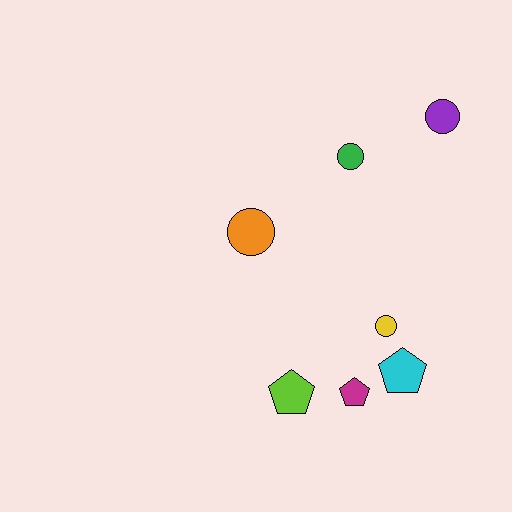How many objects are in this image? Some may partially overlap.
There are 7 objects.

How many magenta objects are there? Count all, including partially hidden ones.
There is 1 magenta object.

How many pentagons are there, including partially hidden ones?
There are 3 pentagons.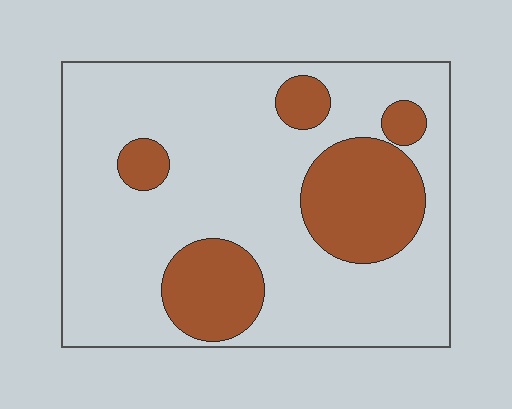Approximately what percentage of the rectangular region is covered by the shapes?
Approximately 25%.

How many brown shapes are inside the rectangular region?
5.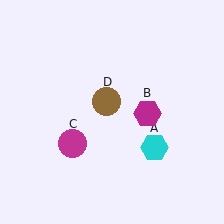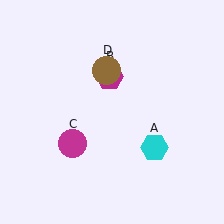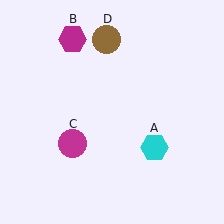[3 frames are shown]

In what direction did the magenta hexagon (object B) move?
The magenta hexagon (object B) moved up and to the left.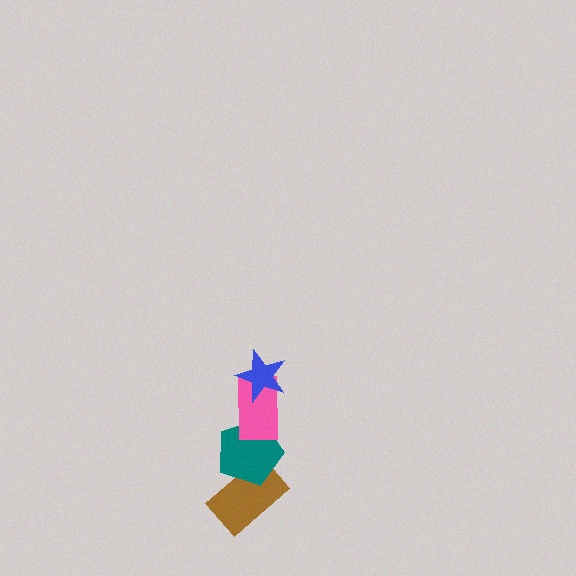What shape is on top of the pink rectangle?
The blue star is on top of the pink rectangle.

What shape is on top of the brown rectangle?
The teal pentagon is on top of the brown rectangle.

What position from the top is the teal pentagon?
The teal pentagon is 3rd from the top.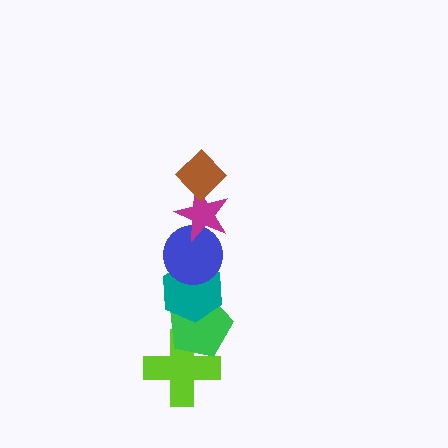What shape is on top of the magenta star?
The brown diamond is on top of the magenta star.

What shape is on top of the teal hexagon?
The blue circle is on top of the teal hexagon.